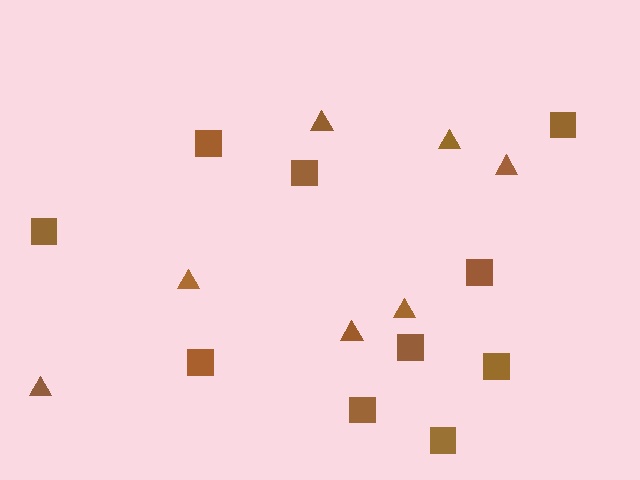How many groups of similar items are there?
There are 2 groups: one group of triangles (7) and one group of squares (10).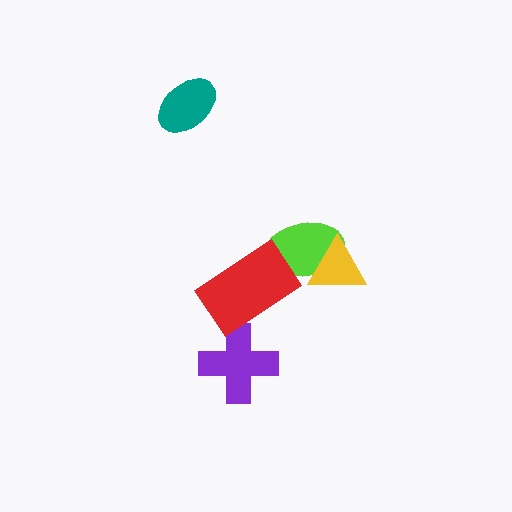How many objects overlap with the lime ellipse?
2 objects overlap with the lime ellipse.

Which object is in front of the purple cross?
The red rectangle is in front of the purple cross.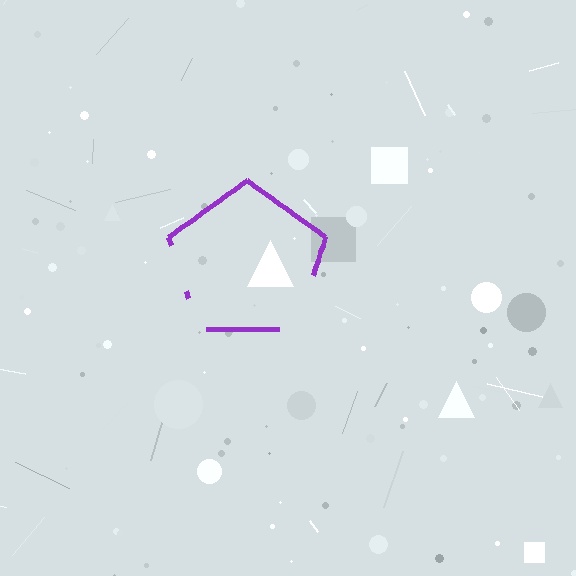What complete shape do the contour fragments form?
The contour fragments form a pentagon.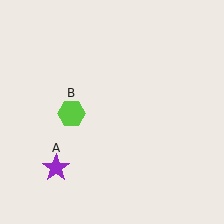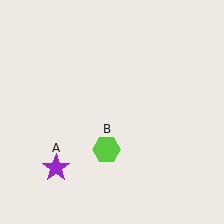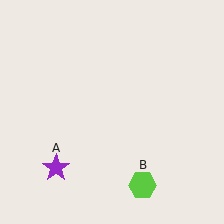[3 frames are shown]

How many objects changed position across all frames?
1 object changed position: lime hexagon (object B).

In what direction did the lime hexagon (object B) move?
The lime hexagon (object B) moved down and to the right.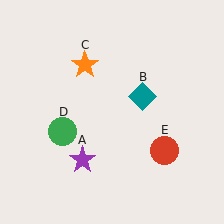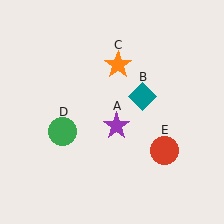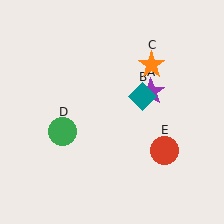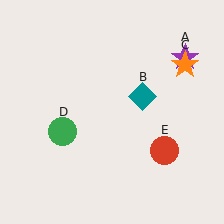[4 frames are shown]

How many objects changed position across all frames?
2 objects changed position: purple star (object A), orange star (object C).